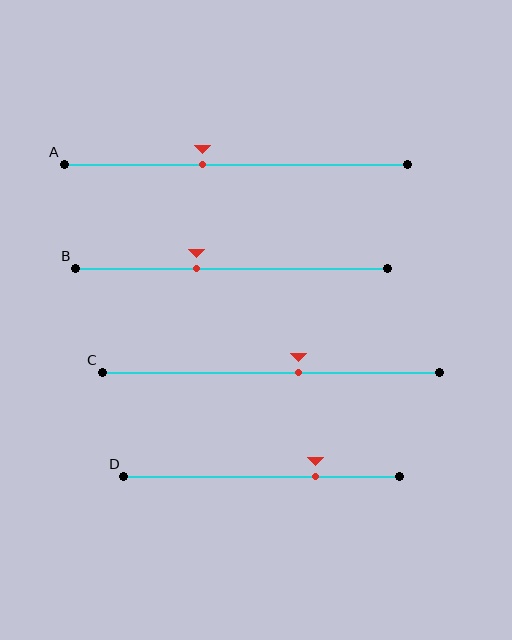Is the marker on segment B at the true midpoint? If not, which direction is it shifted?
No, the marker on segment B is shifted to the left by about 11% of the segment length.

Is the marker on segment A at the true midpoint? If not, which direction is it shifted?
No, the marker on segment A is shifted to the left by about 10% of the segment length.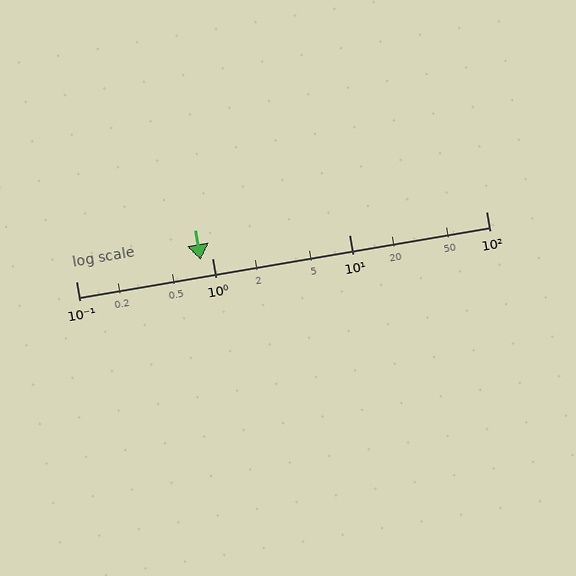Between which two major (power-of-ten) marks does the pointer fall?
The pointer is between 0.1 and 1.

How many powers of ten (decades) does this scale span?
The scale spans 3 decades, from 0.1 to 100.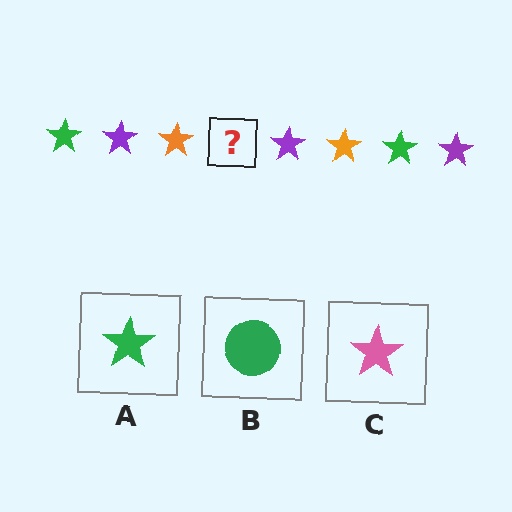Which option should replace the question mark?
Option A.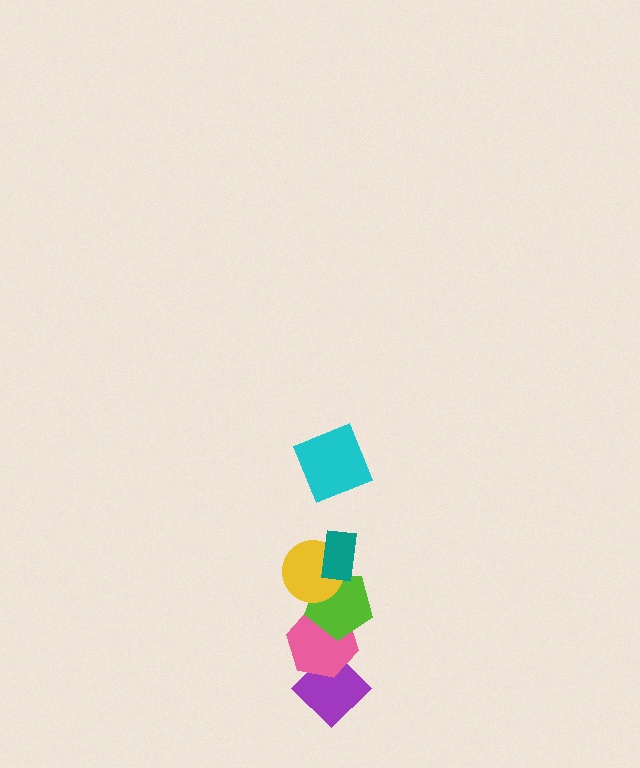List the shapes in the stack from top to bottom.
From top to bottom: the cyan square, the teal rectangle, the yellow circle, the lime pentagon, the pink hexagon, the purple diamond.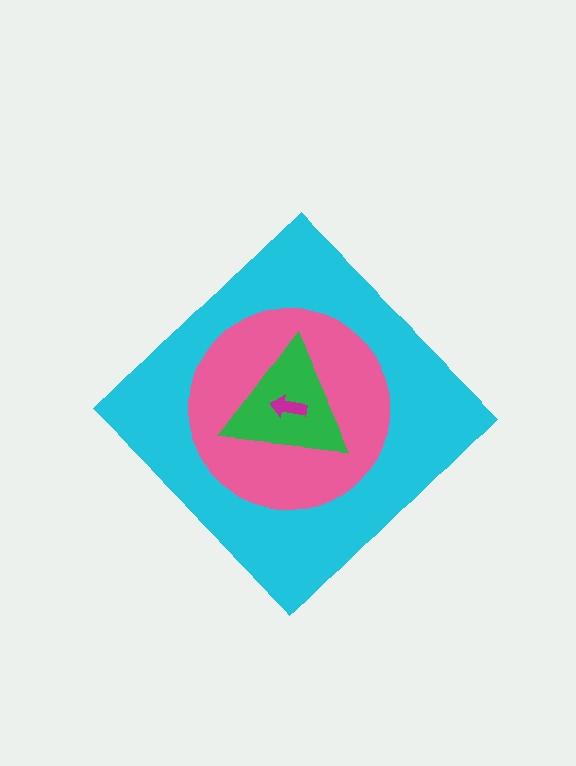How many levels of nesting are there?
4.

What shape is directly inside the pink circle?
The green triangle.